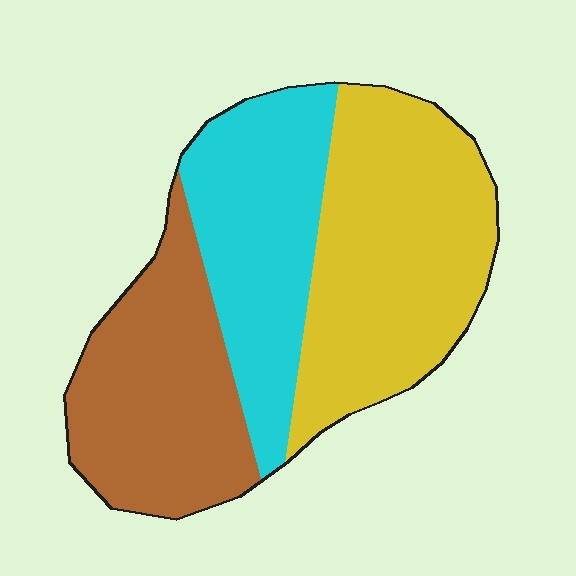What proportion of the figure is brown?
Brown takes up between a quarter and a half of the figure.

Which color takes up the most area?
Yellow, at roughly 40%.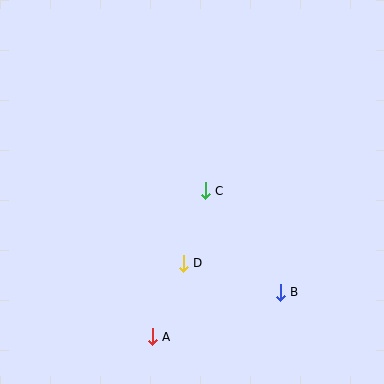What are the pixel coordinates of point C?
Point C is at (205, 191).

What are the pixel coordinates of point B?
Point B is at (280, 292).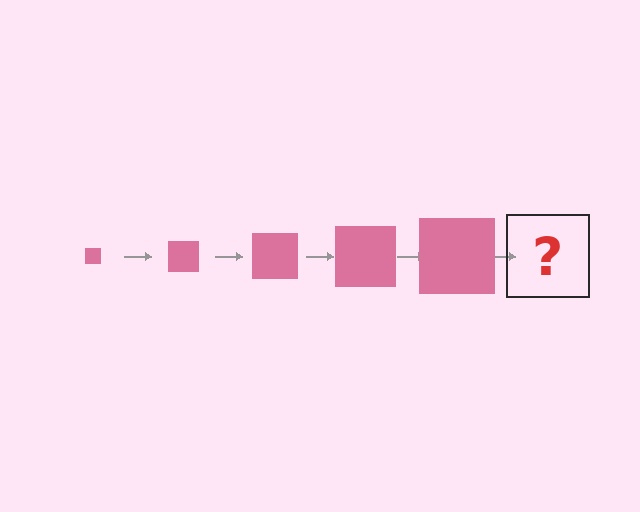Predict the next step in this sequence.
The next step is a pink square, larger than the previous one.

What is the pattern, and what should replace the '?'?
The pattern is that the square gets progressively larger each step. The '?' should be a pink square, larger than the previous one.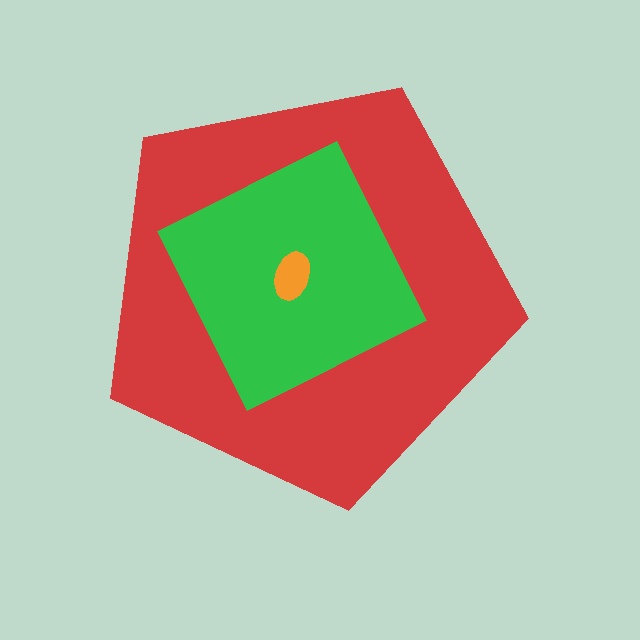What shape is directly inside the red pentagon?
The green square.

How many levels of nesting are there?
3.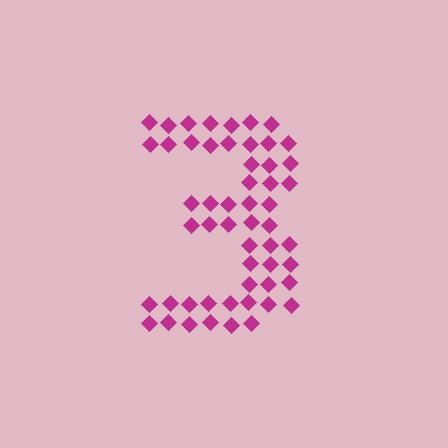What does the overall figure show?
The overall figure shows the digit 3.